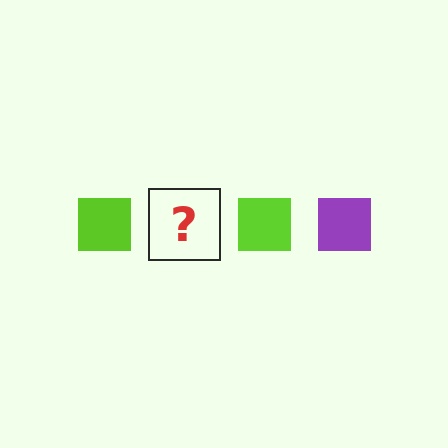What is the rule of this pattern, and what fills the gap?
The rule is that the pattern cycles through lime, purple squares. The gap should be filled with a purple square.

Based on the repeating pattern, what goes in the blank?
The blank should be a purple square.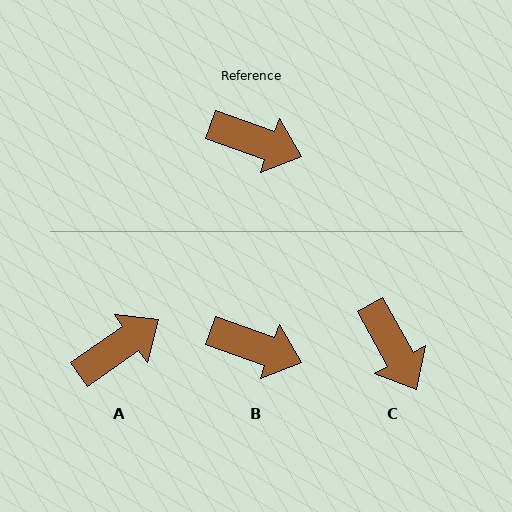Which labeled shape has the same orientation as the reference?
B.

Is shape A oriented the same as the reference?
No, it is off by about 54 degrees.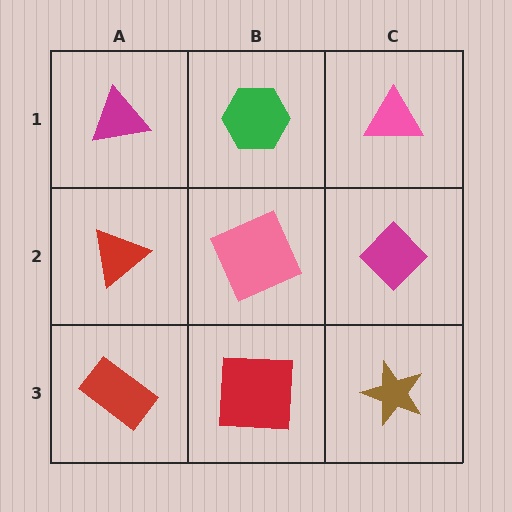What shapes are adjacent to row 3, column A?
A red triangle (row 2, column A), a red square (row 3, column B).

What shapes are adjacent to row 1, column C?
A magenta diamond (row 2, column C), a green hexagon (row 1, column B).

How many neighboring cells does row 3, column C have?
2.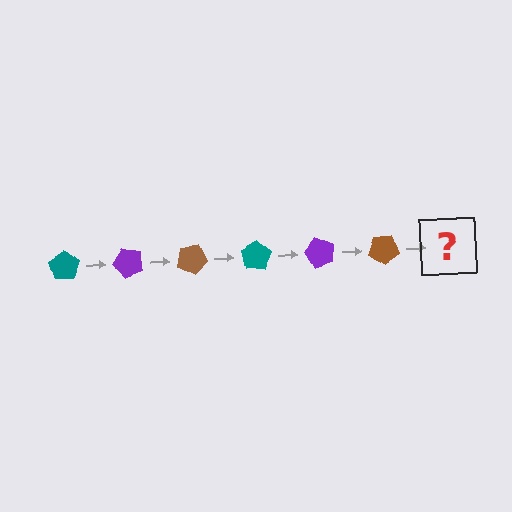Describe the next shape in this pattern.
It should be a teal pentagon, rotated 300 degrees from the start.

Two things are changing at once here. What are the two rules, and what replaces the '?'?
The two rules are that it rotates 50 degrees each step and the color cycles through teal, purple, and brown. The '?' should be a teal pentagon, rotated 300 degrees from the start.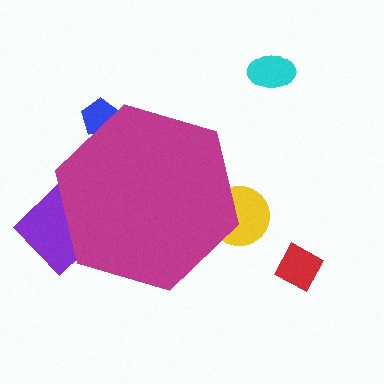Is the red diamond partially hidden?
No, the red diamond is fully visible.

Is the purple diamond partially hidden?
Yes, the purple diamond is partially hidden behind the magenta hexagon.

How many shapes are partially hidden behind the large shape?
3 shapes are partially hidden.